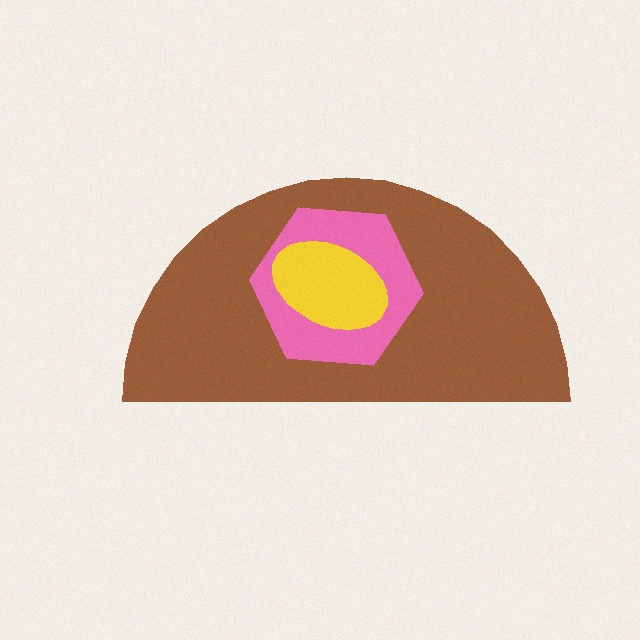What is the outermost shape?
The brown semicircle.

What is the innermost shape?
The yellow ellipse.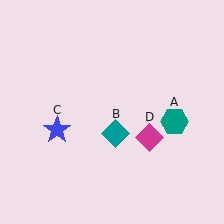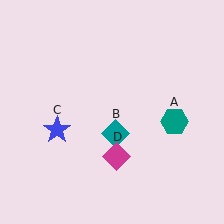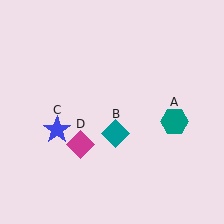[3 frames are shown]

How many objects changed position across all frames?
1 object changed position: magenta diamond (object D).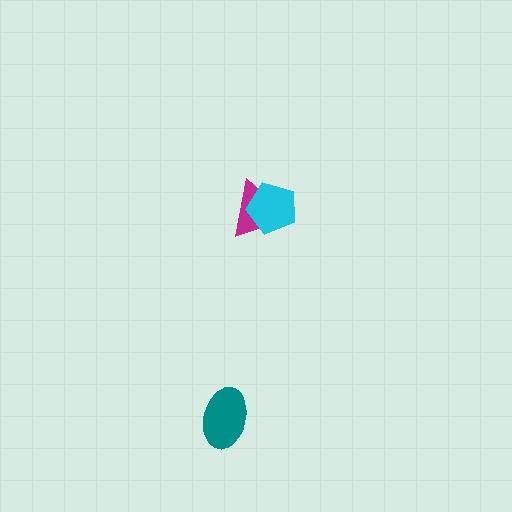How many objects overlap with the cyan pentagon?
1 object overlaps with the cyan pentagon.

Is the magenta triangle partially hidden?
Yes, it is partially covered by another shape.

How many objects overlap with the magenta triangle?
1 object overlaps with the magenta triangle.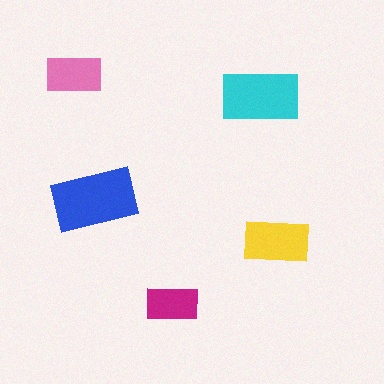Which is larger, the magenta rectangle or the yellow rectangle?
The yellow one.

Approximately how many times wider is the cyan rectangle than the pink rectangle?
About 1.5 times wider.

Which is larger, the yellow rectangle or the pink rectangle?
The yellow one.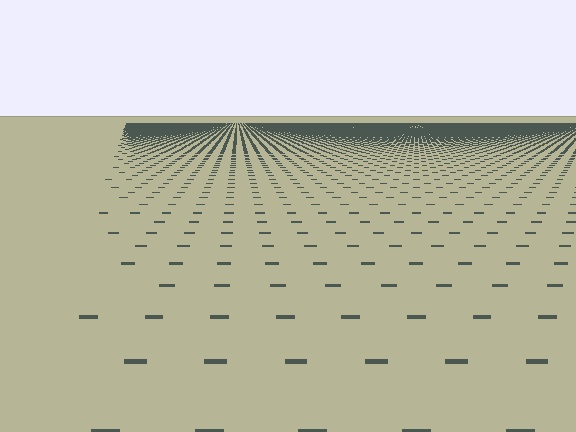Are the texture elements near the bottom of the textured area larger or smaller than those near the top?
Larger. Near the bottom, elements are closer to the viewer and appear at a bigger on-screen size.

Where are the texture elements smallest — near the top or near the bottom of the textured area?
Near the top.